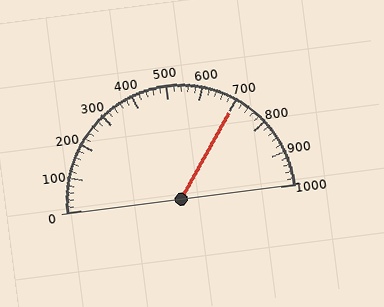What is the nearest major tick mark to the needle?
The nearest major tick mark is 700.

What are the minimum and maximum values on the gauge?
The gauge ranges from 0 to 1000.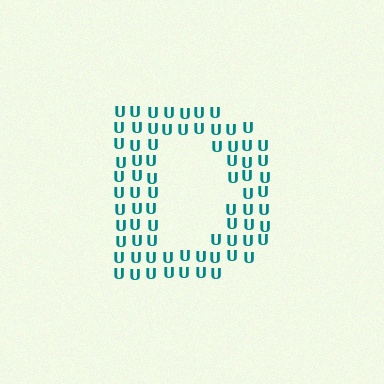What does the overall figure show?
The overall figure shows the letter D.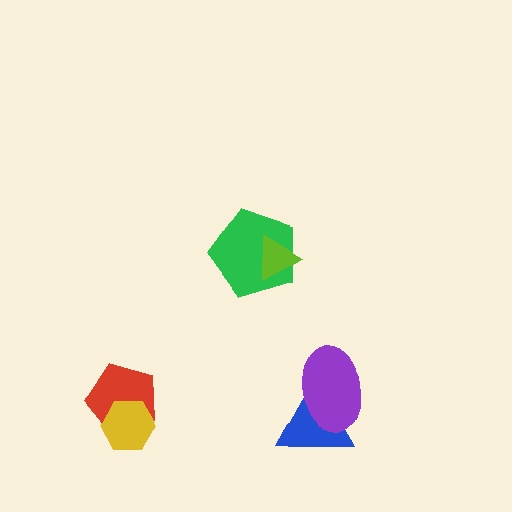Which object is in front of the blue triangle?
The purple ellipse is in front of the blue triangle.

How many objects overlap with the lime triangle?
1 object overlaps with the lime triangle.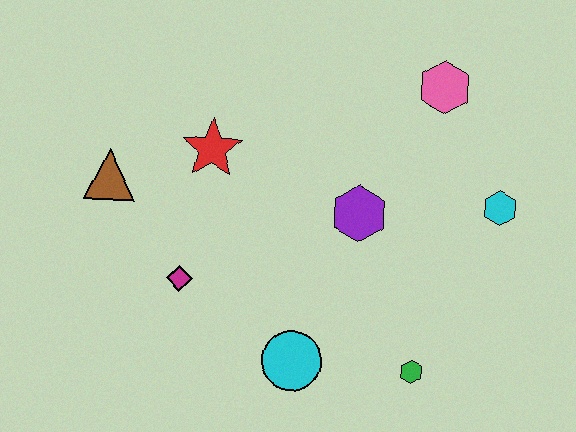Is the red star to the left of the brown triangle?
No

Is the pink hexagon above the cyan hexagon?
Yes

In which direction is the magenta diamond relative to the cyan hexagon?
The magenta diamond is to the left of the cyan hexagon.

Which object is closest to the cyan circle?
The green hexagon is closest to the cyan circle.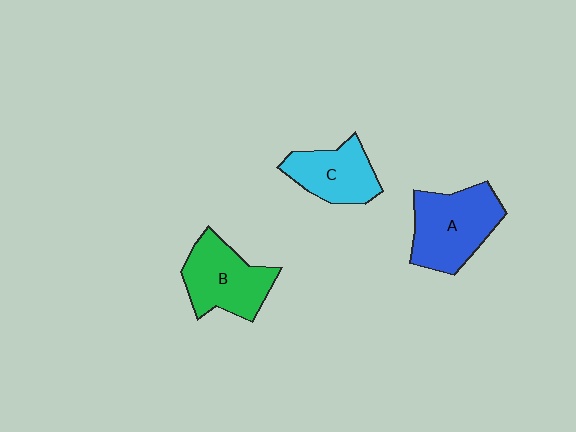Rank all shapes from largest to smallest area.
From largest to smallest: A (blue), B (green), C (cyan).